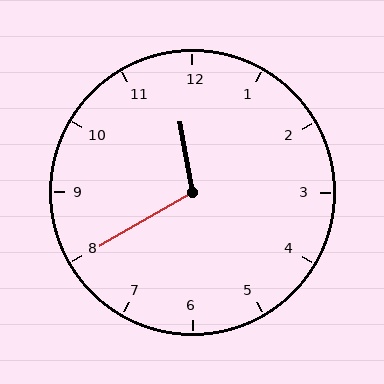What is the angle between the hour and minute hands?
Approximately 110 degrees.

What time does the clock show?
11:40.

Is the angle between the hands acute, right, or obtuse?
It is obtuse.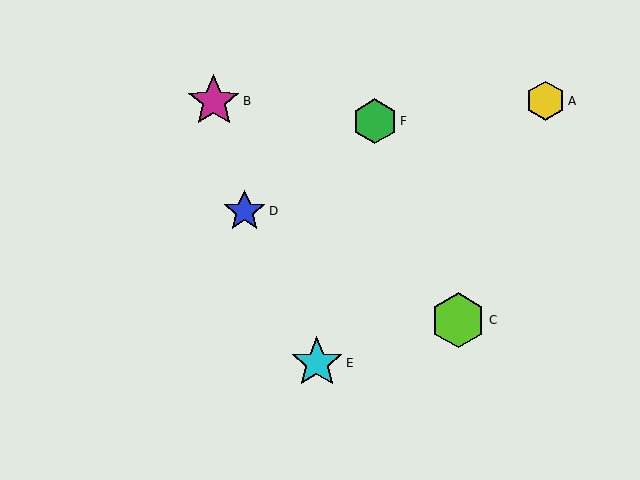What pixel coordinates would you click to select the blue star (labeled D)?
Click at (245, 211) to select the blue star D.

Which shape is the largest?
The lime hexagon (labeled C) is the largest.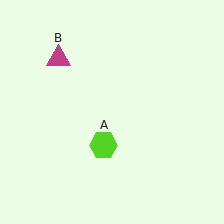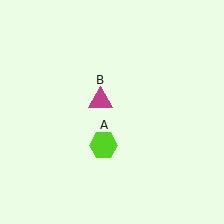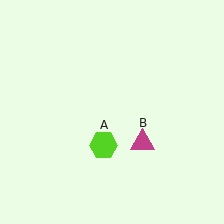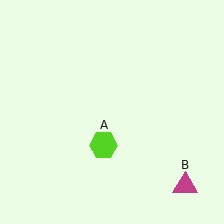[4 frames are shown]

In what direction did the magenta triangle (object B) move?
The magenta triangle (object B) moved down and to the right.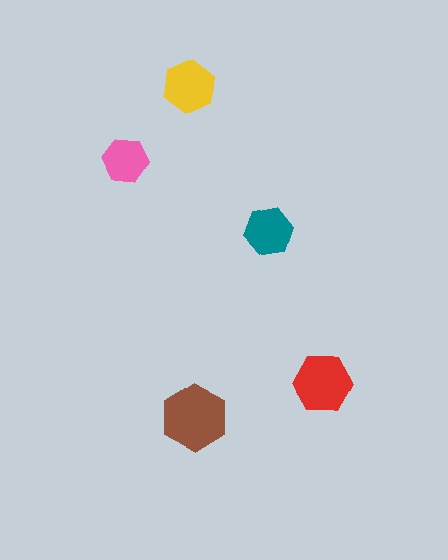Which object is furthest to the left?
The pink hexagon is leftmost.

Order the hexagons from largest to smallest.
the brown one, the red one, the yellow one, the teal one, the pink one.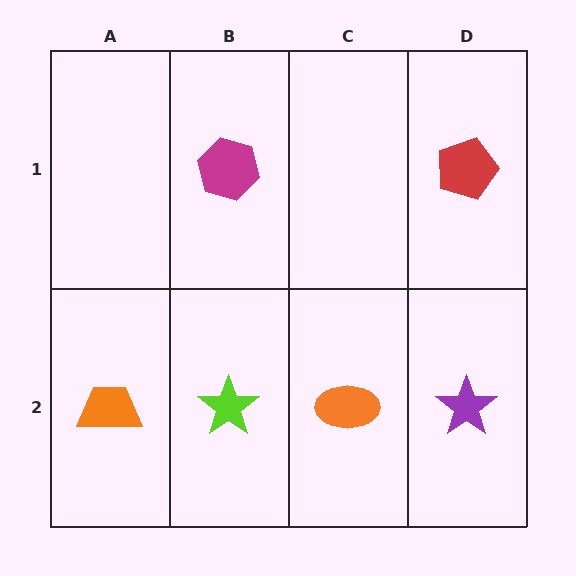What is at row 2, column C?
An orange ellipse.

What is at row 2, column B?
A lime star.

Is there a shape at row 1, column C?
No, that cell is empty.